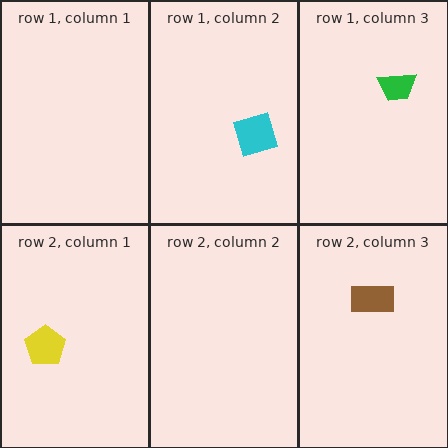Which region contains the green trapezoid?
The row 1, column 3 region.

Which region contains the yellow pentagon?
The row 2, column 1 region.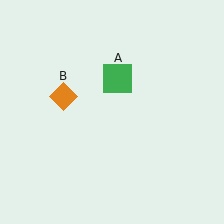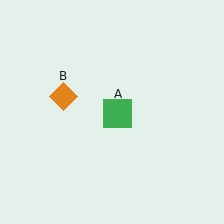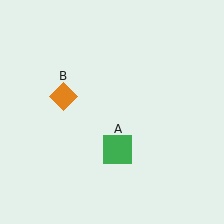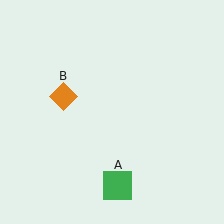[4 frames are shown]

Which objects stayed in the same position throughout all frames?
Orange diamond (object B) remained stationary.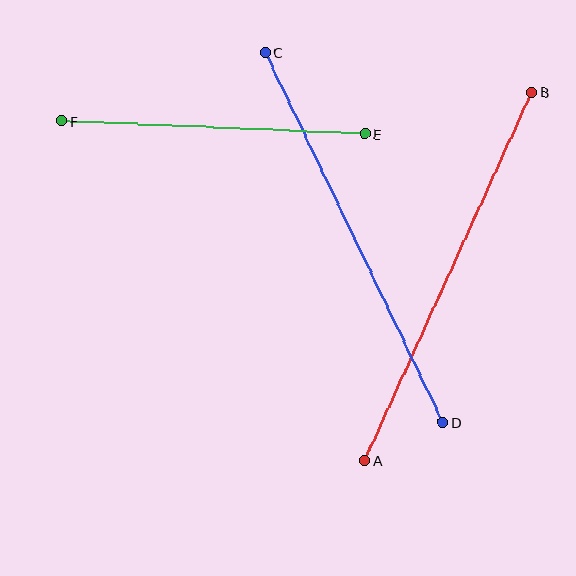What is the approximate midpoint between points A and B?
The midpoint is at approximately (448, 276) pixels.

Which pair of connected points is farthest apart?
Points C and D are farthest apart.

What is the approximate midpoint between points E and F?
The midpoint is at approximately (213, 128) pixels.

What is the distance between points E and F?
The distance is approximately 304 pixels.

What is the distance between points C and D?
The distance is approximately 410 pixels.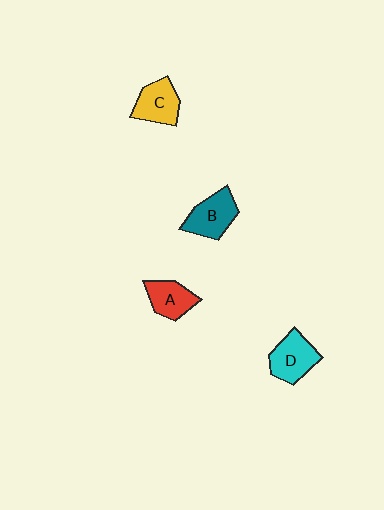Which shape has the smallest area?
Shape A (red).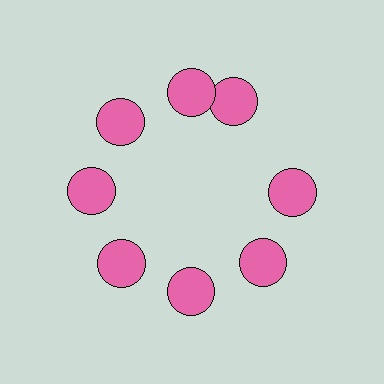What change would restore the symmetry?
The symmetry would be restored by rotating it back into even spacing with its neighbors so that all 8 circles sit at equal angles and equal distance from the center.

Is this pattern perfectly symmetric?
No. The 8 pink circles are arranged in a ring, but one element near the 2 o'clock position is rotated out of alignment along the ring, breaking the 8-fold rotational symmetry.